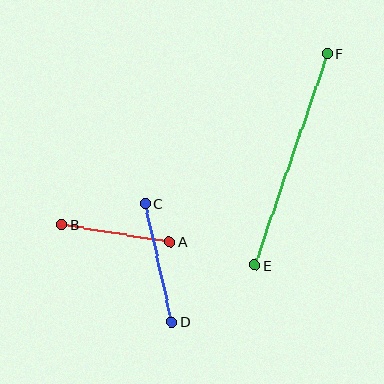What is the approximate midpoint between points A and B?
The midpoint is at approximately (116, 233) pixels.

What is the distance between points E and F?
The distance is approximately 223 pixels.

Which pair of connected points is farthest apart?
Points E and F are farthest apart.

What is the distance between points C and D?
The distance is approximately 121 pixels.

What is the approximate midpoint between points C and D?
The midpoint is at approximately (158, 263) pixels.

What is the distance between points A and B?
The distance is approximately 109 pixels.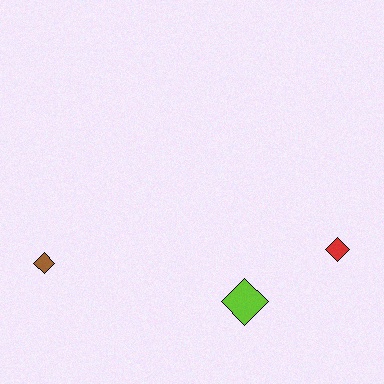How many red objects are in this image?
There is 1 red object.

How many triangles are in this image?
There are no triangles.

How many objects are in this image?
There are 3 objects.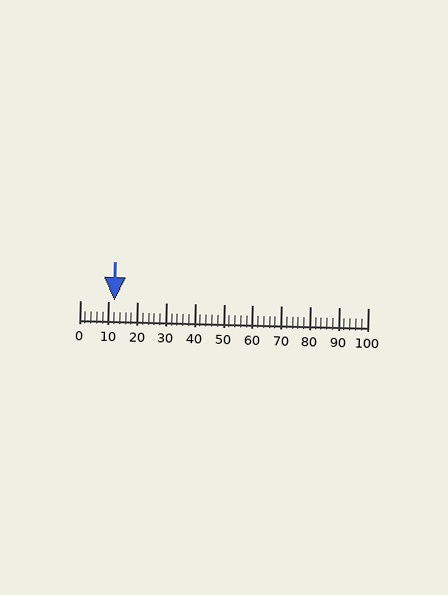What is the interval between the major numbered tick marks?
The major tick marks are spaced 10 units apart.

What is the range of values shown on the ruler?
The ruler shows values from 0 to 100.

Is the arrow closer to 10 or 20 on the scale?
The arrow is closer to 10.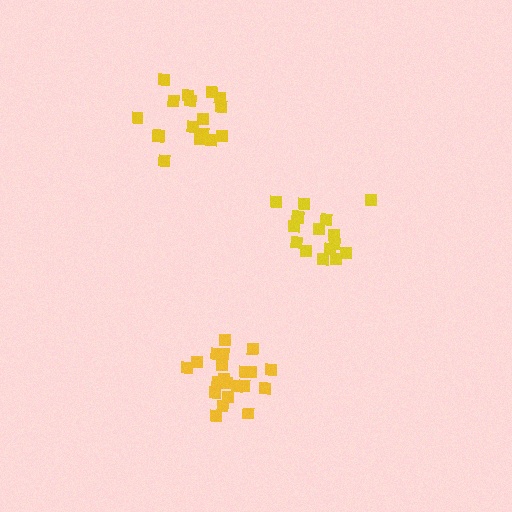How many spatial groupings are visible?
There are 3 spatial groupings.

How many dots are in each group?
Group 1: 21 dots, Group 2: 16 dots, Group 3: 17 dots (54 total).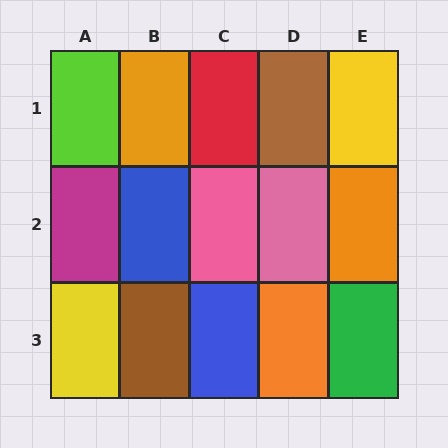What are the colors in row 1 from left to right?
Lime, orange, red, brown, yellow.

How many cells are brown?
2 cells are brown.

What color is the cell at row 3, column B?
Brown.